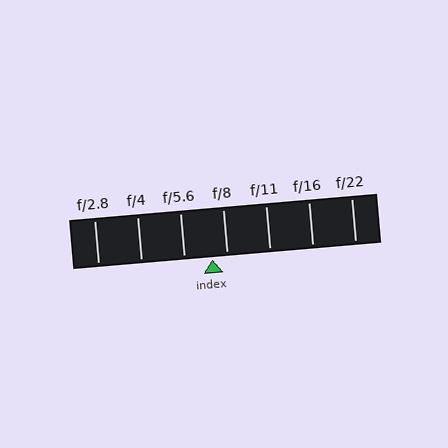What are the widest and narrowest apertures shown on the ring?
The widest aperture shown is f/2.8 and the narrowest is f/22.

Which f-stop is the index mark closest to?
The index mark is closest to f/8.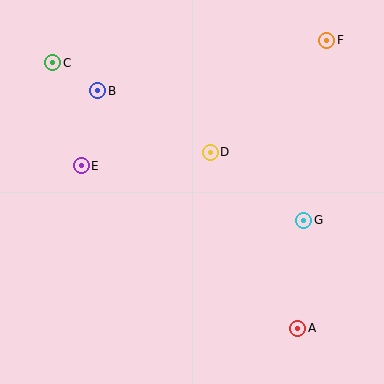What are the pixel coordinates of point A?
Point A is at (298, 328).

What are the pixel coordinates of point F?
Point F is at (327, 40).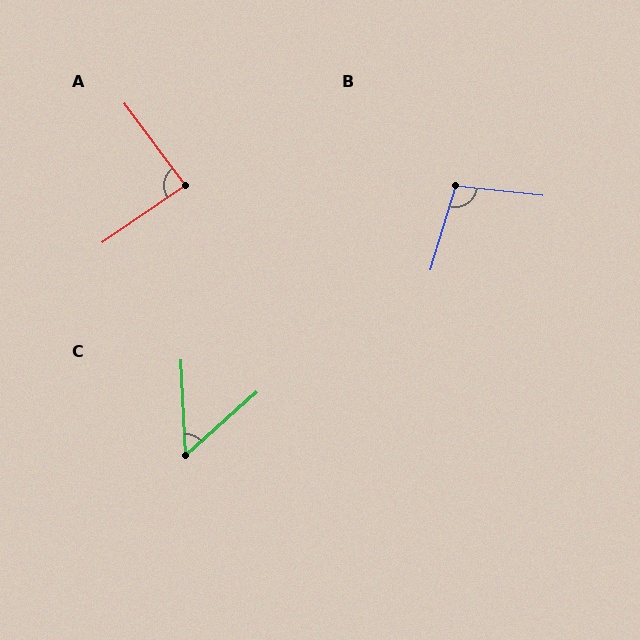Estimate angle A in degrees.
Approximately 88 degrees.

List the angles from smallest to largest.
C (51°), A (88°), B (100°).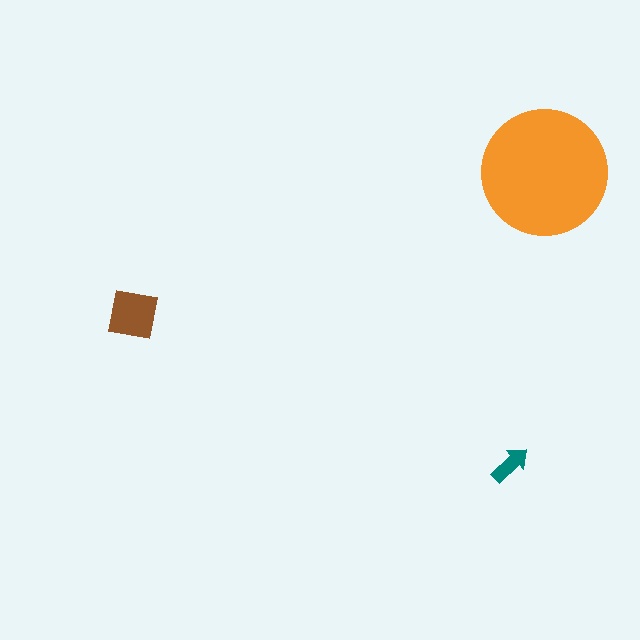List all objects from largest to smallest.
The orange circle, the brown square, the teal arrow.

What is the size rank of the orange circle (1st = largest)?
1st.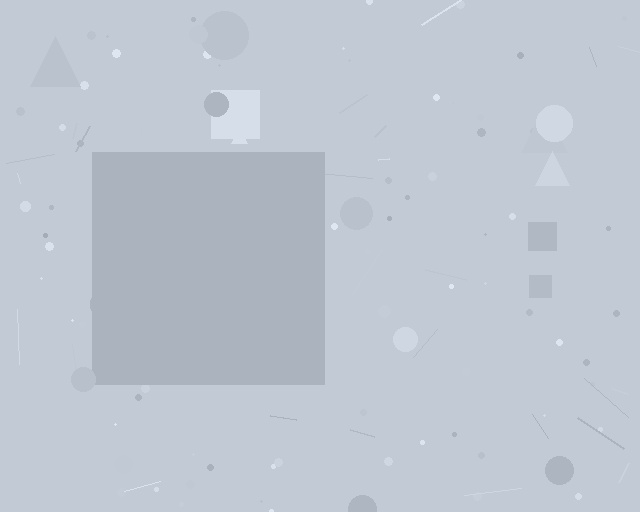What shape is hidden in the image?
A square is hidden in the image.